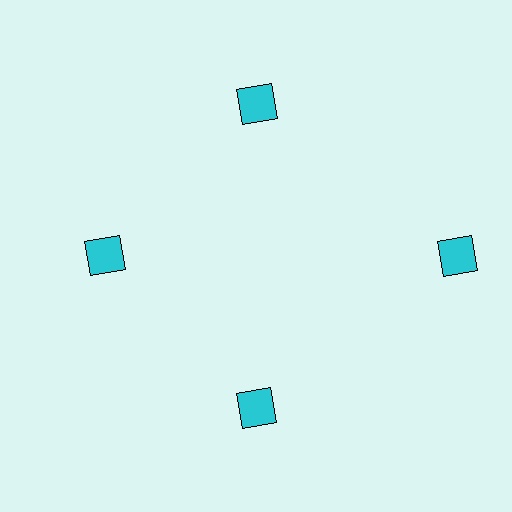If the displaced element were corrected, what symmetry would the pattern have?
It would have 4-fold rotational symmetry — the pattern would map onto itself every 90 degrees.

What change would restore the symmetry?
The symmetry would be restored by moving it inward, back onto the ring so that all 4 diamonds sit at equal angles and equal distance from the center.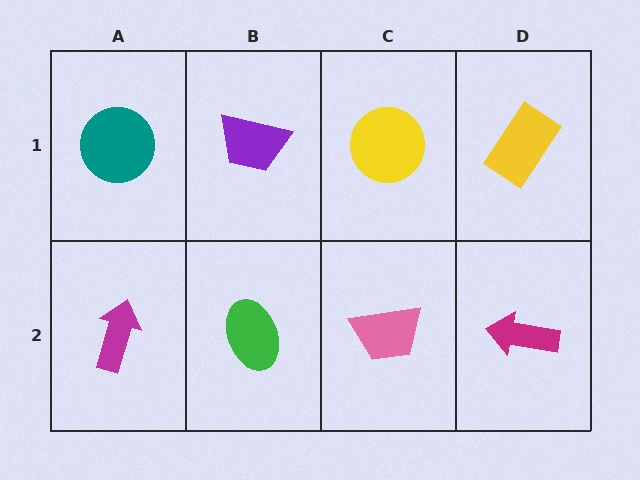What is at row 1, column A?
A teal circle.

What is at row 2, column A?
A magenta arrow.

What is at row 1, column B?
A purple trapezoid.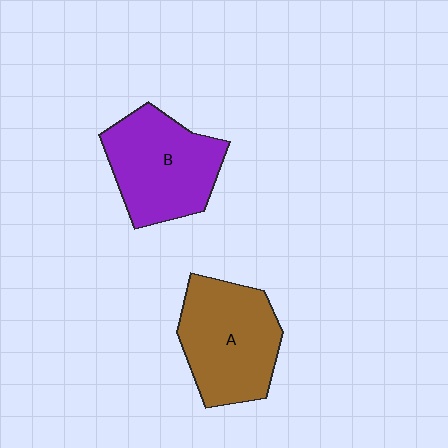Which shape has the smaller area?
Shape B (purple).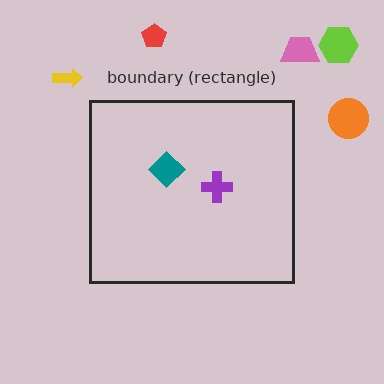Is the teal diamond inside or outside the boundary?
Inside.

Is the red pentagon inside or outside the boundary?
Outside.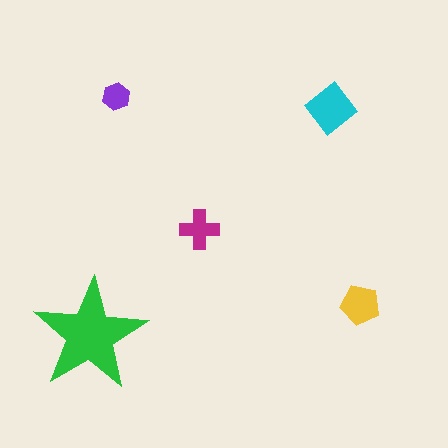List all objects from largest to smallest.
The green star, the cyan diamond, the yellow pentagon, the magenta cross, the purple hexagon.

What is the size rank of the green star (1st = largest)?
1st.